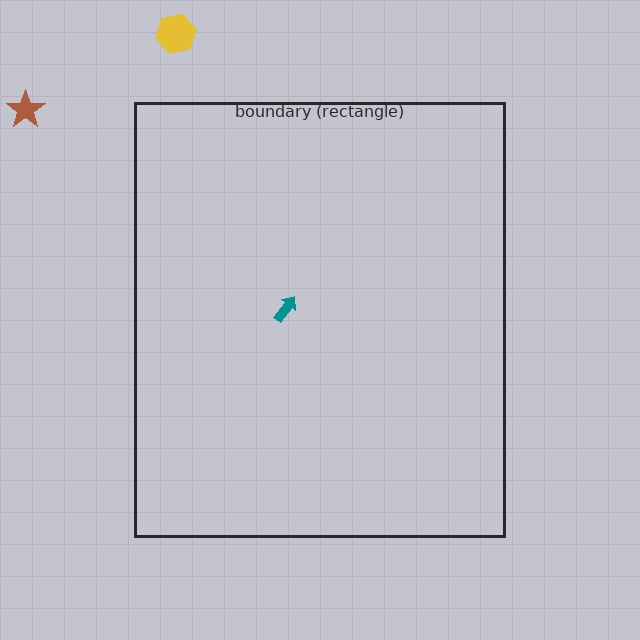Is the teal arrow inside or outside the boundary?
Inside.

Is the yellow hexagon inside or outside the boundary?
Outside.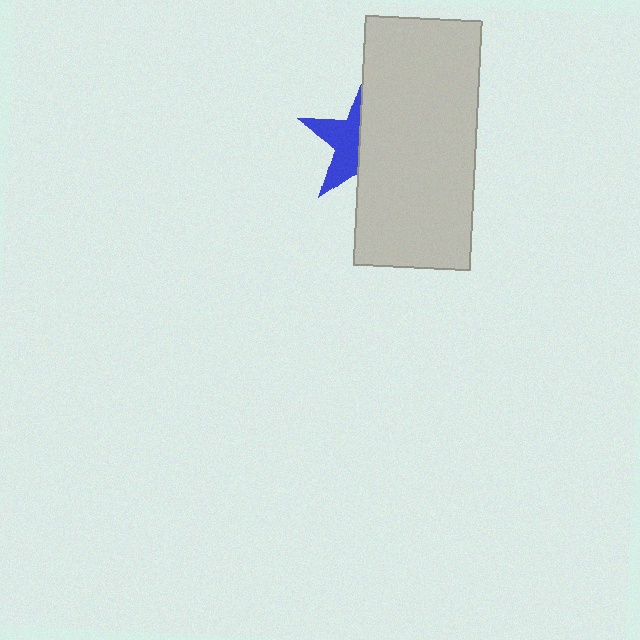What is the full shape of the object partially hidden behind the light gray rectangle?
The partially hidden object is a blue star.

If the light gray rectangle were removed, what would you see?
You would see the complete blue star.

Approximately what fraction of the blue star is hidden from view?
Roughly 57% of the blue star is hidden behind the light gray rectangle.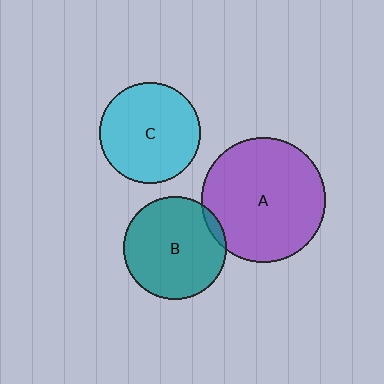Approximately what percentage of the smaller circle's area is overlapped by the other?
Approximately 5%.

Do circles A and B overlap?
Yes.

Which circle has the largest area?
Circle A (purple).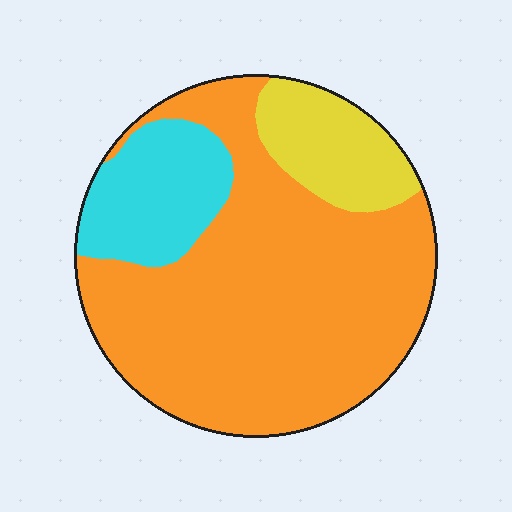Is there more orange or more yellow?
Orange.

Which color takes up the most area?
Orange, at roughly 70%.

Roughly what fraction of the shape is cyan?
Cyan covers around 15% of the shape.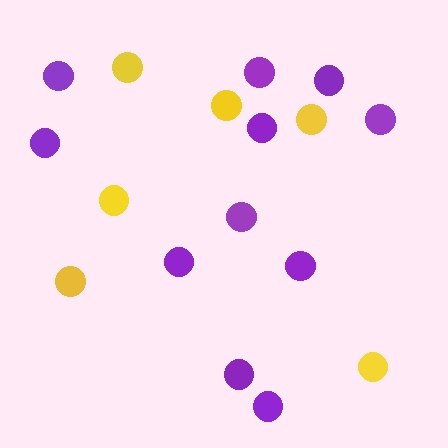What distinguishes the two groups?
There are 2 groups: one group of yellow circles (6) and one group of purple circles (11).